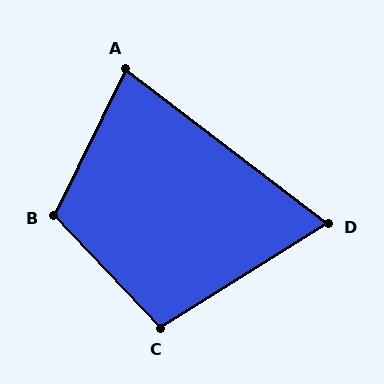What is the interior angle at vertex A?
Approximately 79 degrees (acute).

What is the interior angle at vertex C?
Approximately 101 degrees (obtuse).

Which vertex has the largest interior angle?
B, at approximately 111 degrees.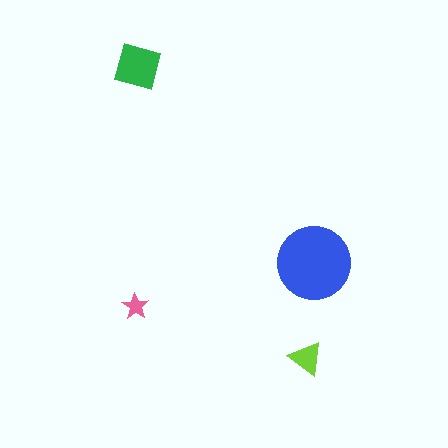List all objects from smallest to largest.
The pink star, the lime triangle, the green square, the blue circle.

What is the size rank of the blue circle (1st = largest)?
1st.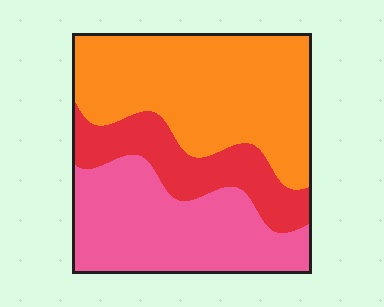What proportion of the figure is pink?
Pink takes up between a third and a half of the figure.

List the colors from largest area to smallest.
From largest to smallest: orange, pink, red.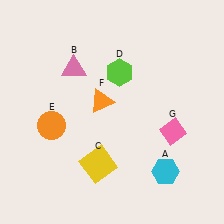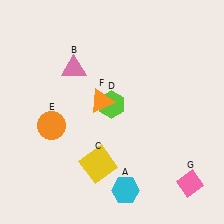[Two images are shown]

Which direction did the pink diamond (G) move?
The pink diamond (G) moved down.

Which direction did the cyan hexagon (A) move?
The cyan hexagon (A) moved left.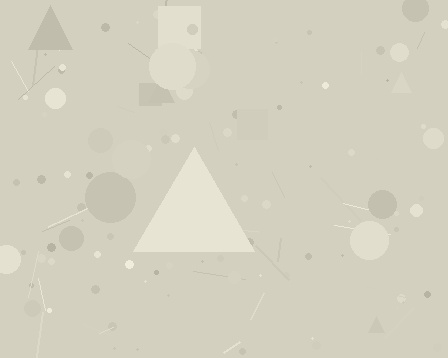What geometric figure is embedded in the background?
A triangle is embedded in the background.